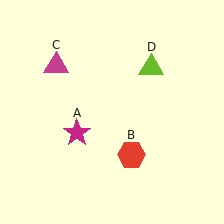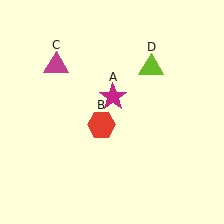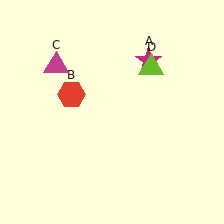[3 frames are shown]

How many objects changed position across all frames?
2 objects changed position: magenta star (object A), red hexagon (object B).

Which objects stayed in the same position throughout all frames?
Magenta triangle (object C) and lime triangle (object D) remained stationary.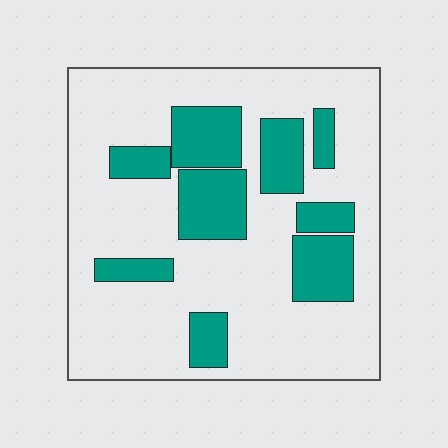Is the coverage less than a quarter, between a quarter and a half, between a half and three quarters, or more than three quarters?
Between a quarter and a half.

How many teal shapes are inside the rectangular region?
9.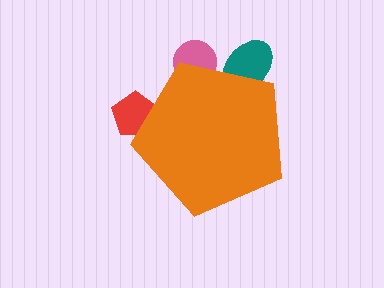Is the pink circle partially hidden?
Yes, the pink circle is partially hidden behind the orange pentagon.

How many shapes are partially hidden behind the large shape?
3 shapes are partially hidden.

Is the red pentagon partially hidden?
Yes, the red pentagon is partially hidden behind the orange pentagon.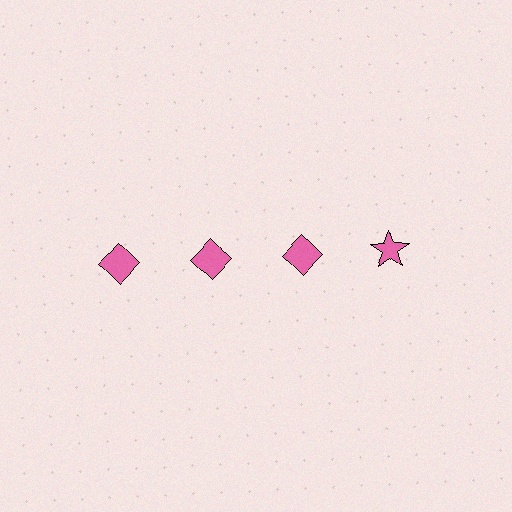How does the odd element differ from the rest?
It has a different shape: star instead of diamond.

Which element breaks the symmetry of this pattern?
The pink star in the top row, second from right column breaks the symmetry. All other shapes are pink diamonds.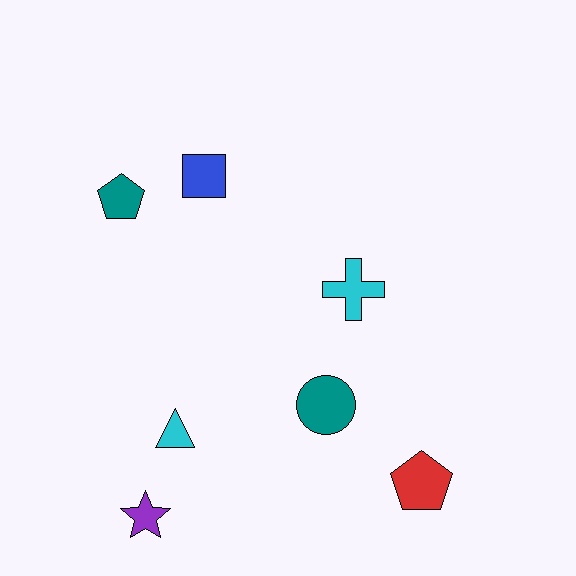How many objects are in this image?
There are 7 objects.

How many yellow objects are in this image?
There are no yellow objects.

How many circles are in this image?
There is 1 circle.